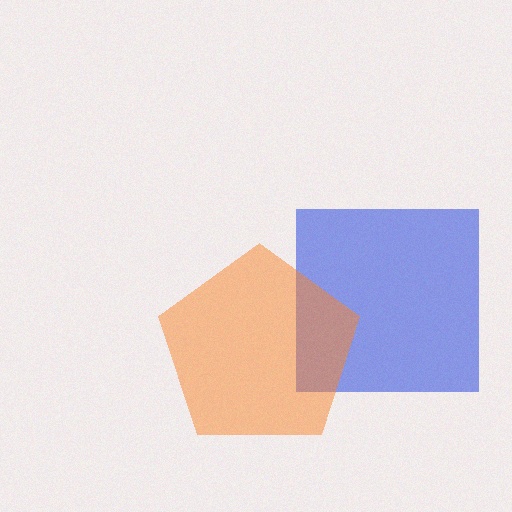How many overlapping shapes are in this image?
There are 2 overlapping shapes in the image.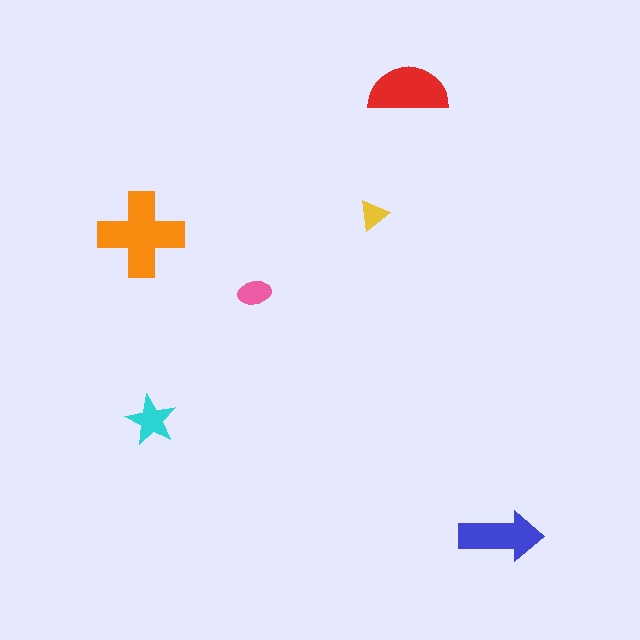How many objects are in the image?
There are 6 objects in the image.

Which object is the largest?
The orange cross.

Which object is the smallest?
The yellow triangle.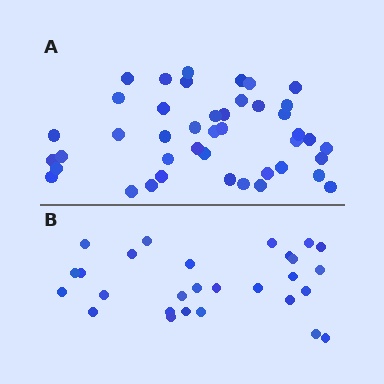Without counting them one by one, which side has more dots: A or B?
Region A (the top region) has more dots.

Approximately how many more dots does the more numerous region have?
Region A has approximately 15 more dots than region B.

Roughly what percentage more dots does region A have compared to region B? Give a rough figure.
About 55% more.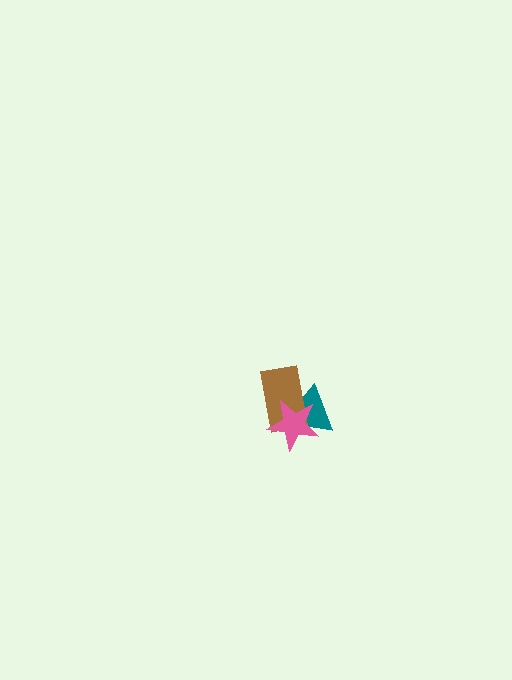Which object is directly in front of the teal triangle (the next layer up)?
The brown rectangle is directly in front of the teal triangle.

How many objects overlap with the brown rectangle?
2 objects overlap with the brown rectangle.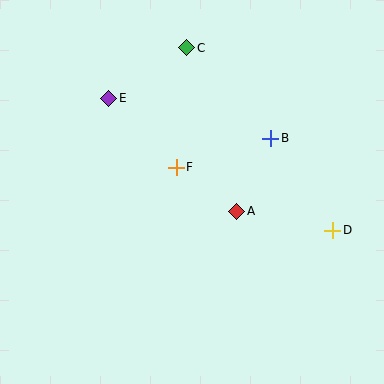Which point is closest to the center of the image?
Point F at (176, 167) is closest to the center.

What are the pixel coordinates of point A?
Point A is at (237, 211).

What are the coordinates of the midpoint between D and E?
The midpoint between D and E is at (221, 164).